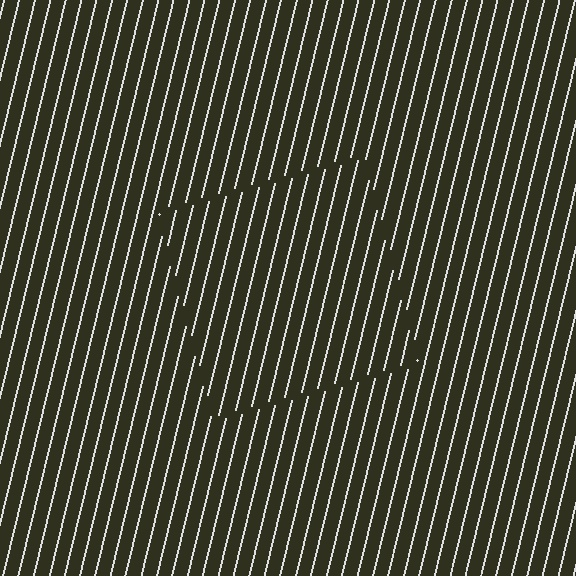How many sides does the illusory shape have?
4 sides — the line-ends trace a square.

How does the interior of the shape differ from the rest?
The interior of the shape contains the same grating, shifted by half a period — the contour is defined by the phase discontinuity where line-ends from the inner and outer gratings abut.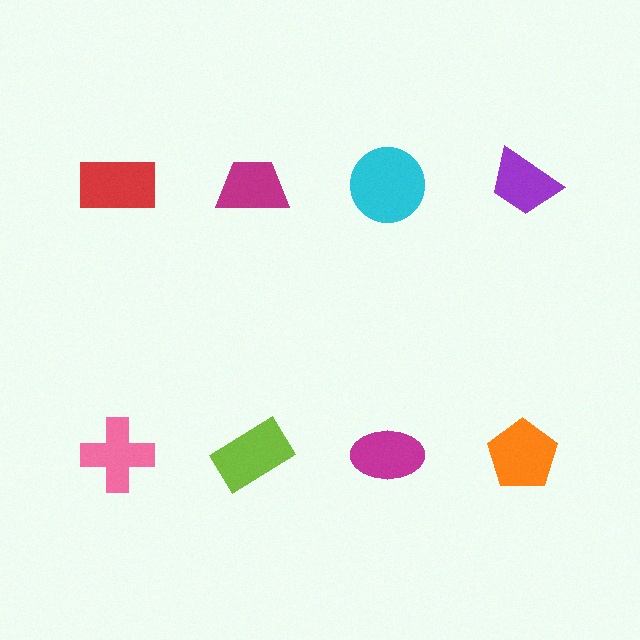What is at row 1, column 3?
A cyan circle.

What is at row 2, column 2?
A lime rectangle.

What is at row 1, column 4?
A purple trapezoid.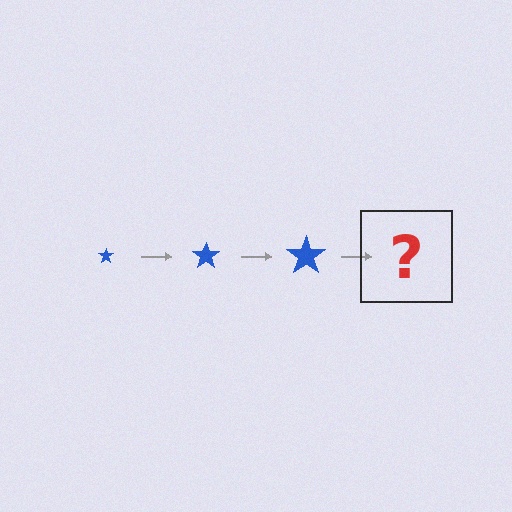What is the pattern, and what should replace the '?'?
The pattern is that the star gets progressively larger each step. The '?' should be a blue star, larger than the previous one.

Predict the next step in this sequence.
The next step is a blue star, larger than the previous one.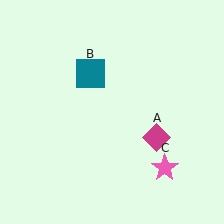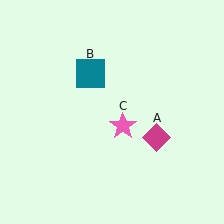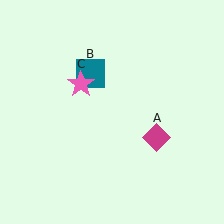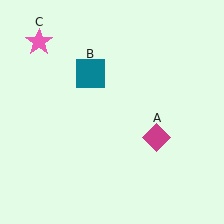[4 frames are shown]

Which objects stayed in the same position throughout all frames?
Magenta diamond (object A) and teal square (object B) remained stationary.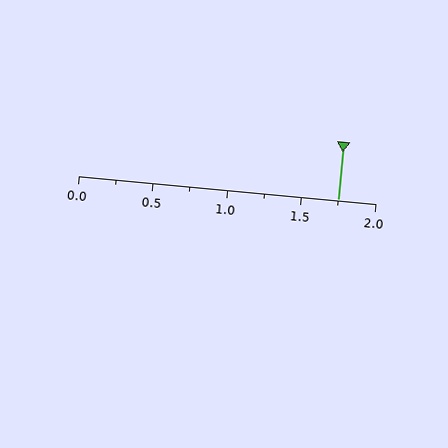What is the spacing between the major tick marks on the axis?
The major ticks are spaced 0.5 apart.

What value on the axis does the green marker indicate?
The marker indicates approximately 1.75.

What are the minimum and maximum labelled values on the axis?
The axis runs from 0.0 to 2.0.